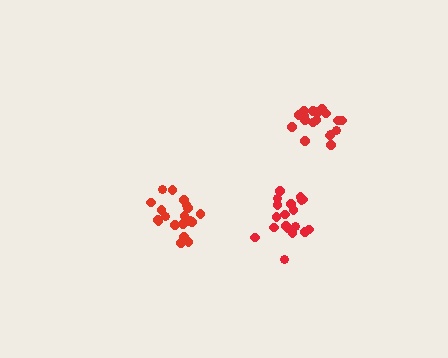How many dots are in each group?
Group 1: 19 dots, Group 2: 19 dots, Group 3: 19 dots (57 total).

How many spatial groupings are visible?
There are 3 spatial groupings.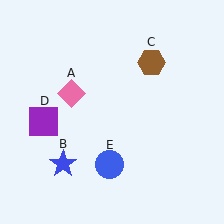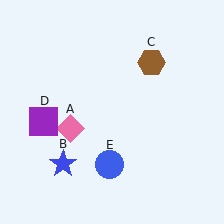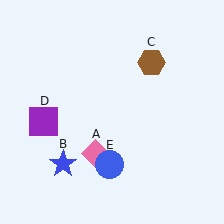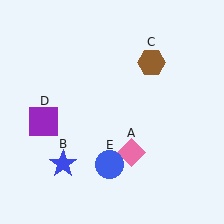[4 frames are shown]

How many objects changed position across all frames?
1 object changed position: pink diamond (object A).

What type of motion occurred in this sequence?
The pink diamond (object A) rotated counterclockwise around the center of the scene.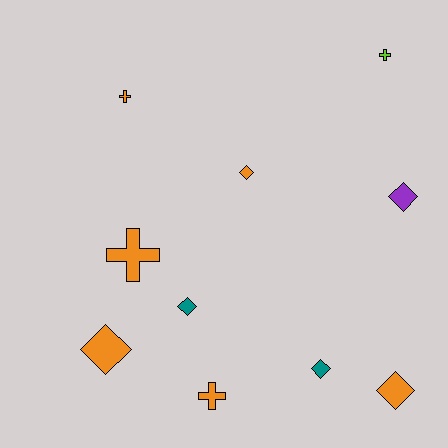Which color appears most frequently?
Orange, with 6 objects.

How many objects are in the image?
There are 10 objects.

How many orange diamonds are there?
There are 3 orange diamonds.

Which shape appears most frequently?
Diamond, with 6 objects.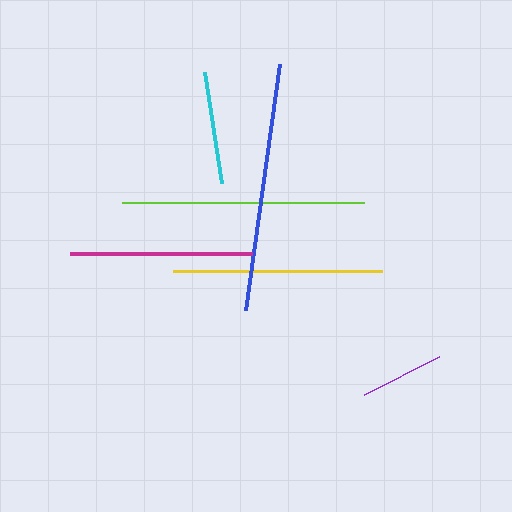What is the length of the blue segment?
The blue segment is approximately 249 pixels long.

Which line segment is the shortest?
The purple line is the shortest at approximately 84 pixels.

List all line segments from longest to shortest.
From longest to shortest: blue, lime, yellow, magenta, cyan, purple.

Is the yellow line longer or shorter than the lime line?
The lime line is longer than the yellow line.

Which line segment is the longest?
The blue line is the longest at approximately 249 pixels.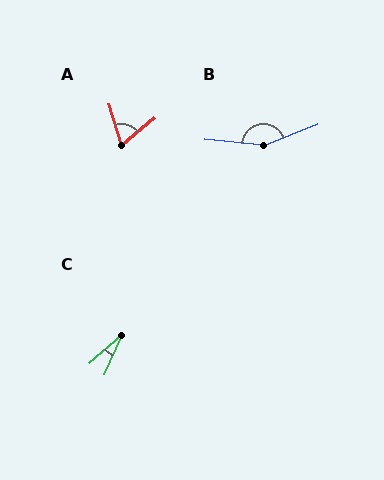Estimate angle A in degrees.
Approximately 67 degrees.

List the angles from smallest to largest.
C (26°), A (67°), B (153°).